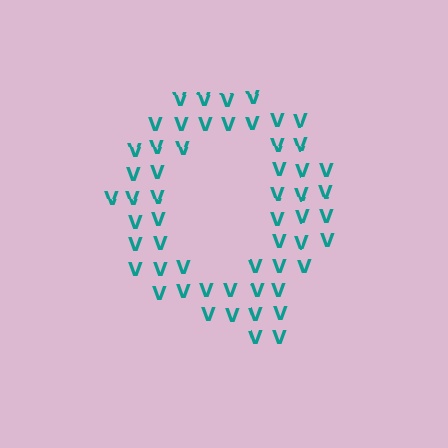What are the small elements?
The small elements are letter V's.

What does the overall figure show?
The overall figure shows the letter Q.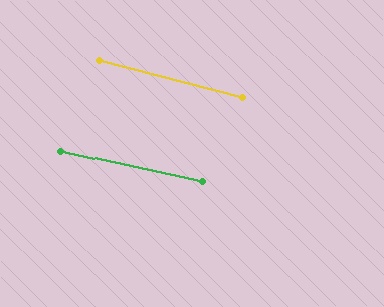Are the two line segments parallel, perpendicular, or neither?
Parallel — their directions differ by only 1.9°.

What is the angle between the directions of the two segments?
Approximately 2 degrees.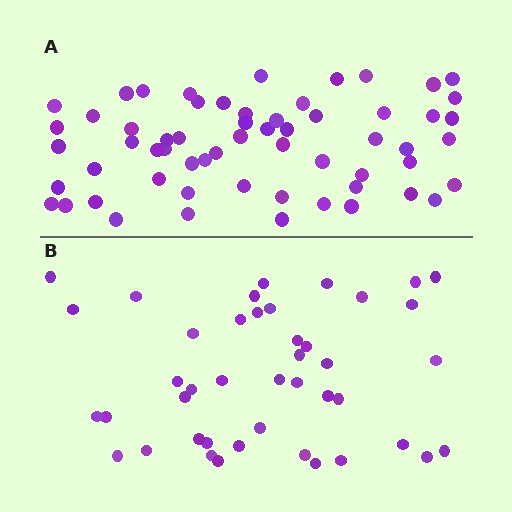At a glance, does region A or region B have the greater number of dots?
Region A (the top region) has more dots.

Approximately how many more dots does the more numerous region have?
Region A has approximately 15 more dots than region B.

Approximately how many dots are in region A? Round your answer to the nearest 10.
About 60 dots.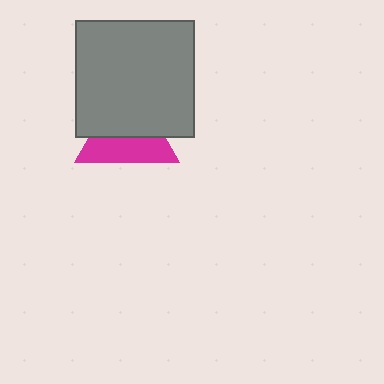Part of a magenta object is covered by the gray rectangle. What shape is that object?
It is a triangle.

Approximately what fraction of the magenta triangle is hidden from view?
Roughly 52% of the magenta triangle is hidden behind the gray rectangle.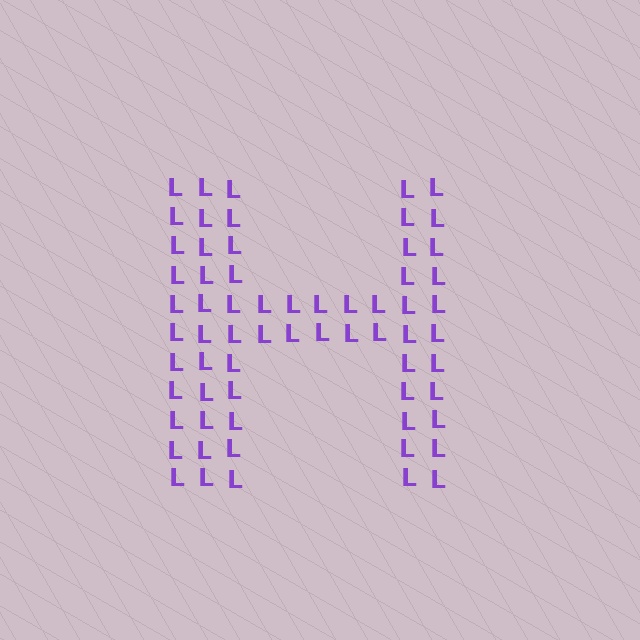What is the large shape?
The large shape is the letter H.